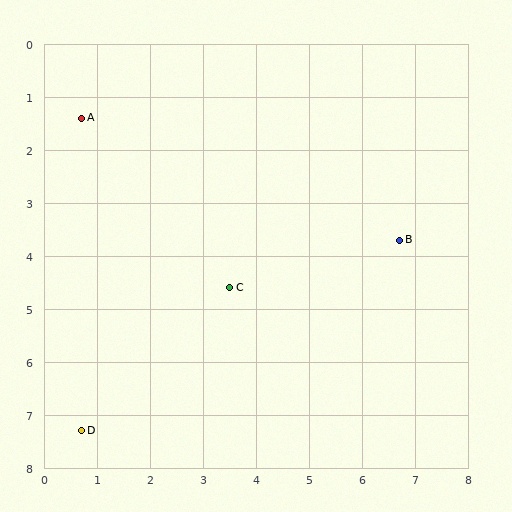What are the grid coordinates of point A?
Point A is at approximately (0.7, 1.4).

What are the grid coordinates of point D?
Point D is at approximately (0.7, 7.3).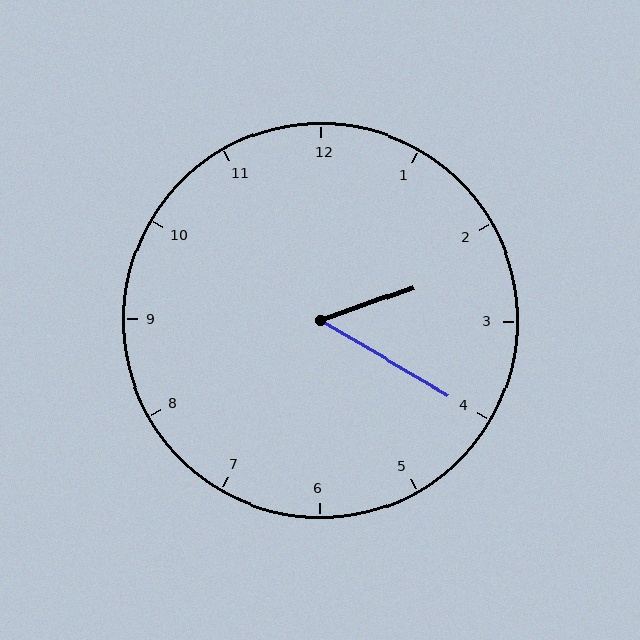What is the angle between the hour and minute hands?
Approximately 50 degrees.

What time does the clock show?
2:20.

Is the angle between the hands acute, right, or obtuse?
It is acute.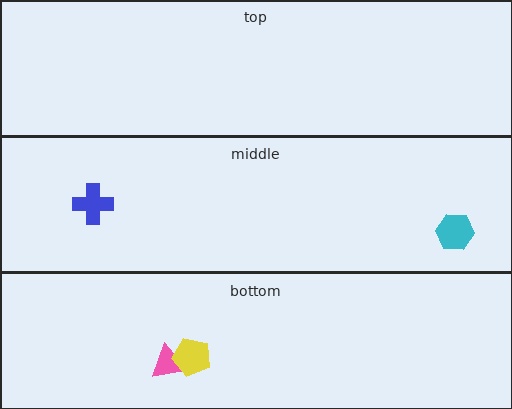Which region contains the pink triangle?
The bottom region.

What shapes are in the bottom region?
The pink triangle, the yellow pentagon.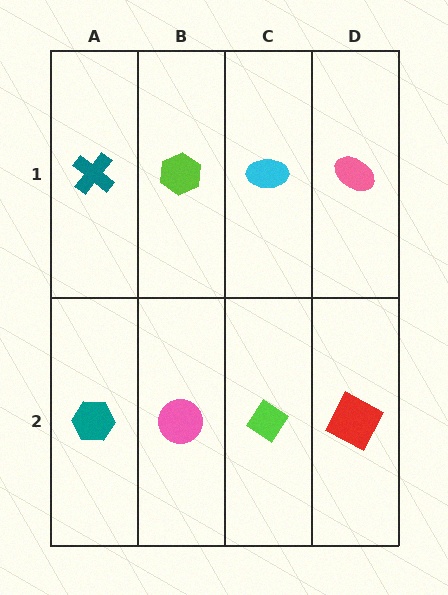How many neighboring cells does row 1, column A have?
2.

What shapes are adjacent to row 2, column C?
A cyan ellipse (row 1, column C), a pink circle (row 2, column B), a red square (row 2, column D).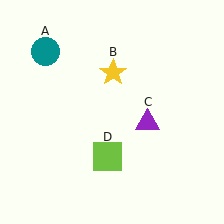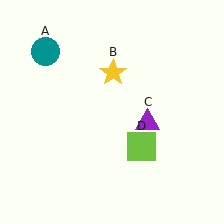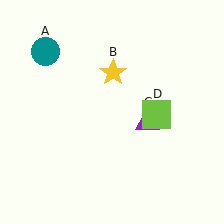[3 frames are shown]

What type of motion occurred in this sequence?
The lime square (object D) rotated counterclockwise around the center of the scene.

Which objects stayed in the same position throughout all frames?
Teal circle (object A) and yellow star (object B) and purple triangle (object C) remained stationary.